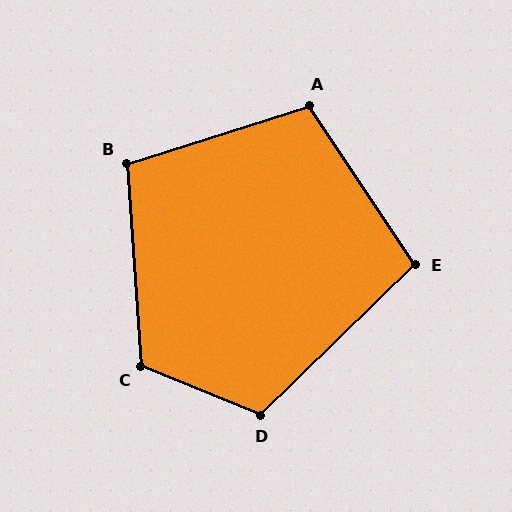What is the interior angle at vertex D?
Approximately 113 degrees (obtuse).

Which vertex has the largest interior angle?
C, at approximately 116 degrees.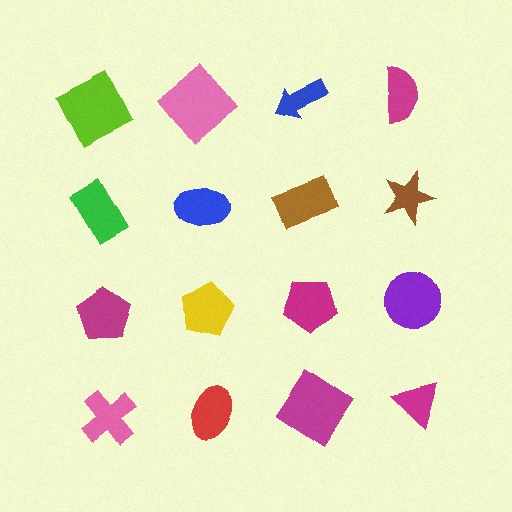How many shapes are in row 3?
4 shapes.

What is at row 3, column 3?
A magenta pentagon.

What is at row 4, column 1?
A pink cross.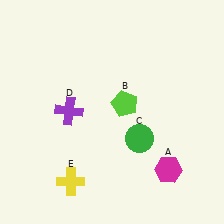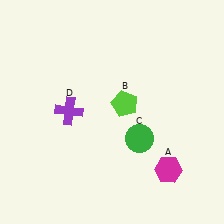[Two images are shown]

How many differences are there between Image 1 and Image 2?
There is 1 difference between the two images.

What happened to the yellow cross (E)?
The yellow cross (E) was removed in Image 2. It was in the bottom-left area of Image 1.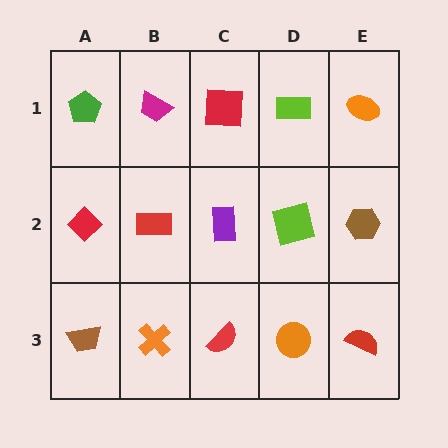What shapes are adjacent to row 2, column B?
A magenta trapezoid (row 1, column B), an orange cross (row 3, column B), a red diamond (row 2, column A), a purple rectangle (row 2, column C).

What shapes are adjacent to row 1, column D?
A lime square (row 2, column D), a red square (row 1, column C), an orange ellipse (row 1, column E).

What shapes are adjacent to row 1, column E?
A brown hexagon (row 2, column E), a lime rectangle (row 1, column D).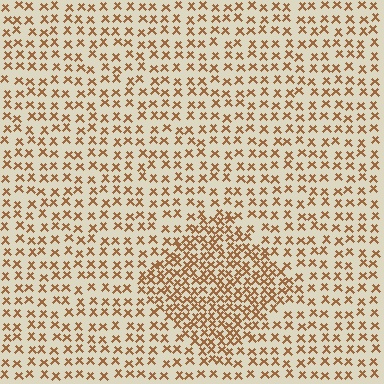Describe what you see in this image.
The image contains small brown elements arranged at two different densities. A diamond-shaped region is visible where the elements are more densely packed than the surrounding area.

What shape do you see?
I see a diamond.